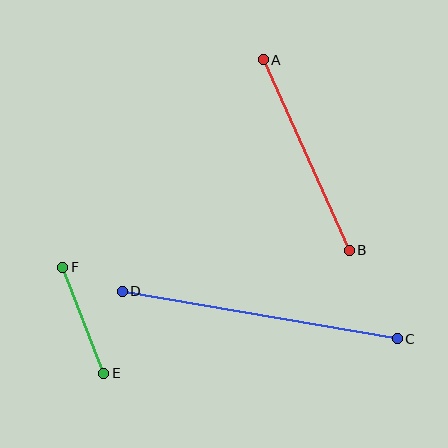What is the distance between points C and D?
The distance is approximately 279 pixels.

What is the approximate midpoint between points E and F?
The midpoint is at approximately (83, 320) pixels.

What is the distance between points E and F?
The distance is approximately 114 pixels.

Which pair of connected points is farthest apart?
Points C and D are farthest apart.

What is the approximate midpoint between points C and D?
The midpoint is at approximately (260, 315) pixels.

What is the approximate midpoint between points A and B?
The midpoint is at approximately (306, 155) pixels.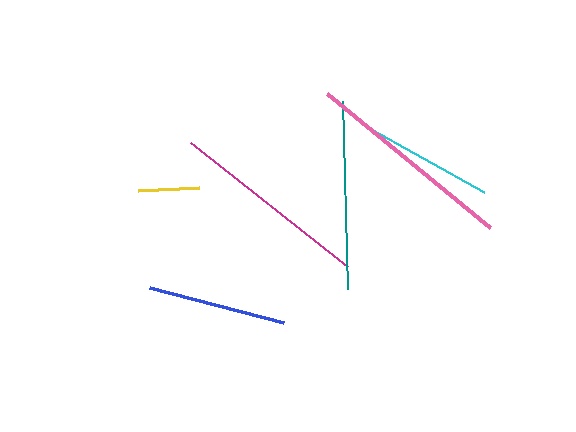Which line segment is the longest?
The pink line is the longest at approximately 211 pixels.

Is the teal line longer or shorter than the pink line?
The pink line is longer than the teal line.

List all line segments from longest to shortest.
From longest to shortest: pink, magenta, teal, cyan, blue, yellow.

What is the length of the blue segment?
The blue segment is approximately 139 pixels long.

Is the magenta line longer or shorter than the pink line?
The pink line is longer than the magenta line.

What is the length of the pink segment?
The pink segment is approximately 211 pixels long.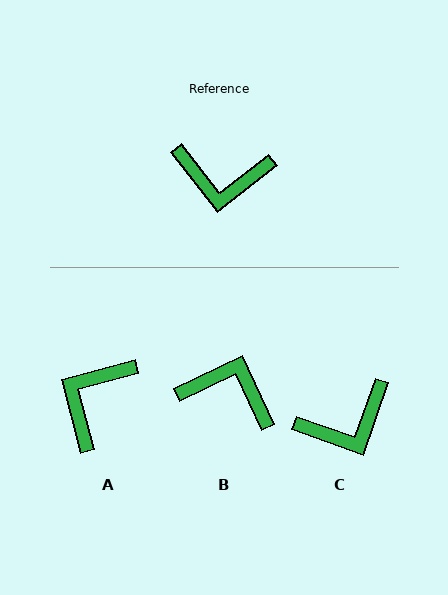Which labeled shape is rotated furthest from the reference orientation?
B, about 167 degrees away.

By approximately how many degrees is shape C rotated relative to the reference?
Approximately 33 degrees counter-clockwise.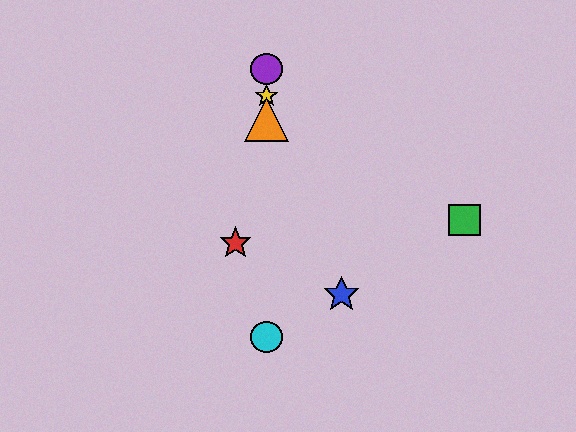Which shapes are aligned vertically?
The yellow star, the purple circle, the orange triangle, the cyan circle are aligned vertically.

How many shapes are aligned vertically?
4 shapes (the yellow star, the purple circle, the orange triangle, the cyan circle) are aligned vertically.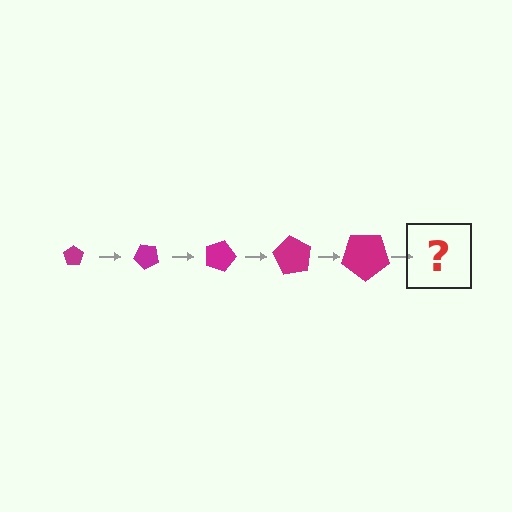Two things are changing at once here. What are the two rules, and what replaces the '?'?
The two rules are that the pentagon grows larger each step and it rotates 45 degrees each step. The '?' should be a pentagon, larger than the previous one and rotated 225 degrees from the start.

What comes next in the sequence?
The next element should be a pentagon, larger than the previous one and rotated 225 degrees from the start.